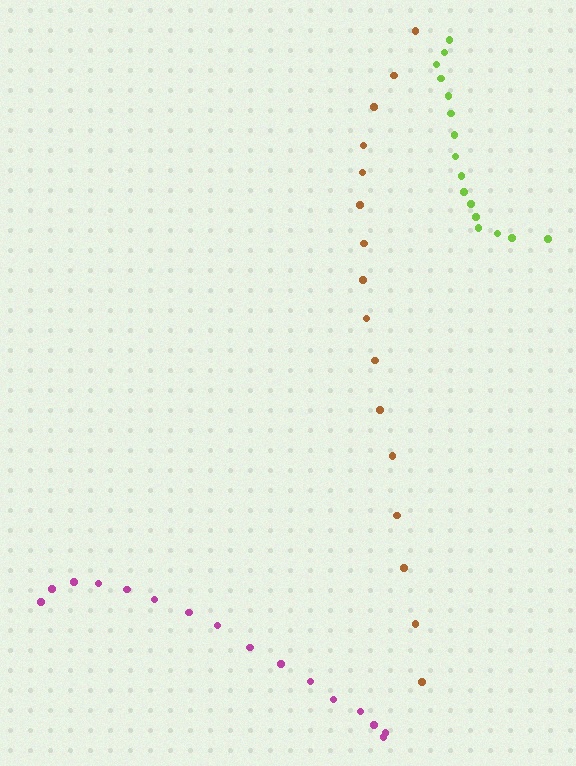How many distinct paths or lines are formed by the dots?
There are 3 distinct paths.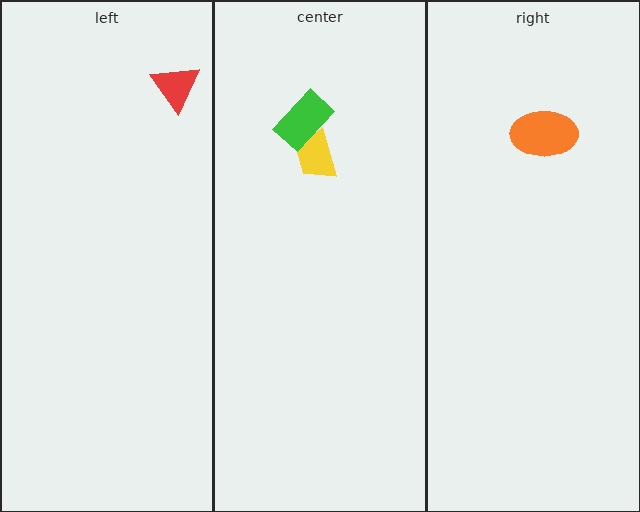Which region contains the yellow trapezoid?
The center region.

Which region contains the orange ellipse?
The right region.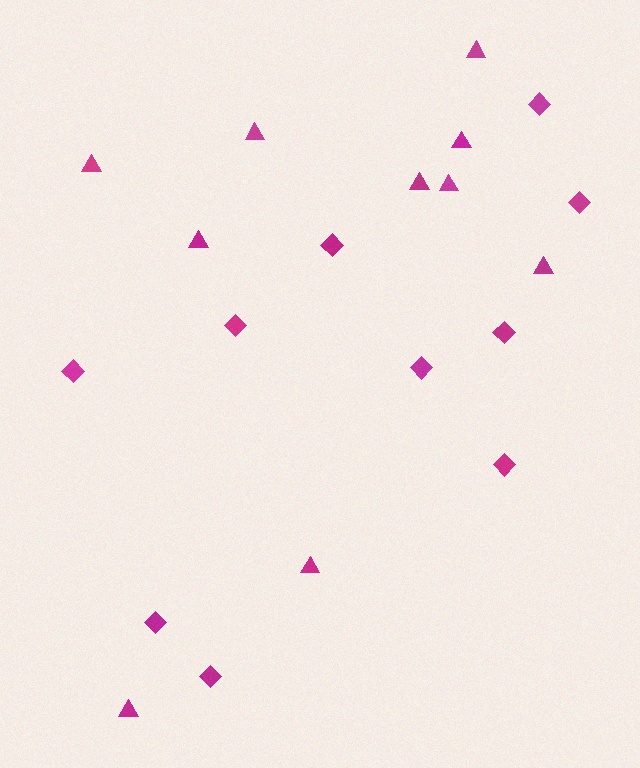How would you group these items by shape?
There are 2 groups: one group of triangles (10) and one group of diamonds (10).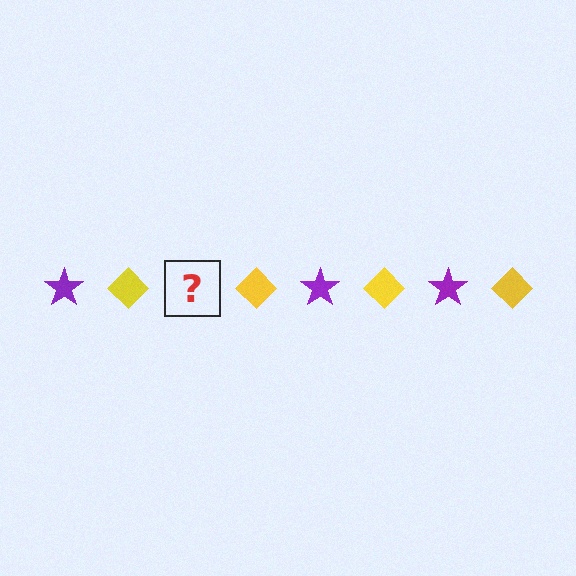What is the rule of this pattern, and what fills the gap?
The rule is that the pattern alternates between purple star and yellow diamond. The gap should be filled with a purple star.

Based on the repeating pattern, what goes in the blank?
The blank should be a purple star.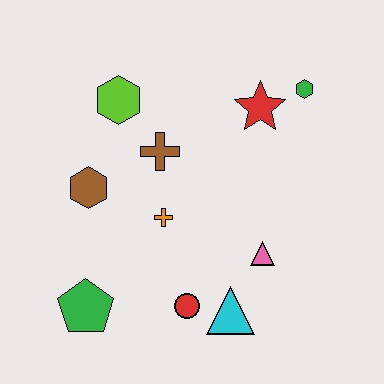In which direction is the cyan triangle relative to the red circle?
The cyan triangle is to the right of the red circle.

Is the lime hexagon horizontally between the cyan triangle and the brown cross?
No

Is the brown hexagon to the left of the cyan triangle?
Yes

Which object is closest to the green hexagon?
The red star is closest to the green hexagon.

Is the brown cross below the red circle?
No